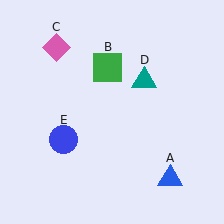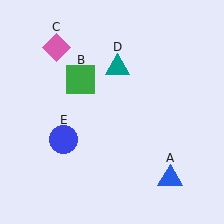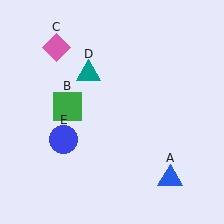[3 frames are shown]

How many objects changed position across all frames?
2 objects changed position: green square (object B), teal triangle (object D).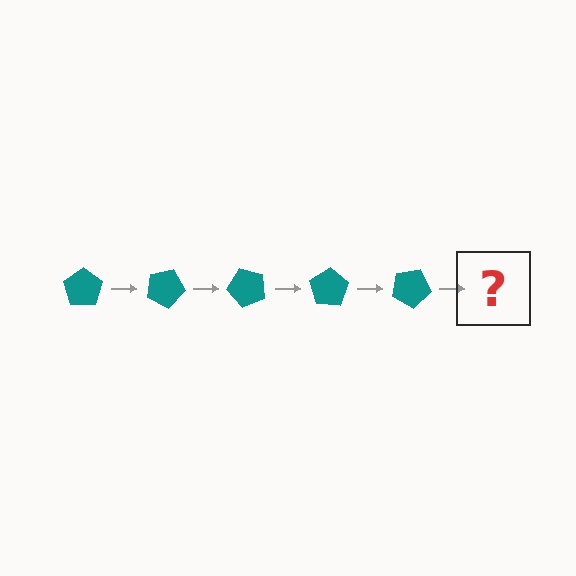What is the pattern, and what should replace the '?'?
The pattern is that the pentagon rotates 25 degrees each step. The '?' should be a teal pentagon rotated 125 degrees.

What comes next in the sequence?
The next element should be a teal pentagon rotated 125 degrees.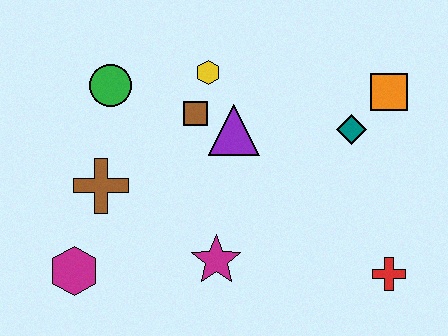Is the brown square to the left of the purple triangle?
Yes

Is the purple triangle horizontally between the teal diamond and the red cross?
No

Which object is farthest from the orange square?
The magenta hexagon is farthest from the orange square.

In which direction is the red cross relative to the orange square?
The red cross is below the orange square.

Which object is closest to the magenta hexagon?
The brown cross is closest to the magenta hexagon.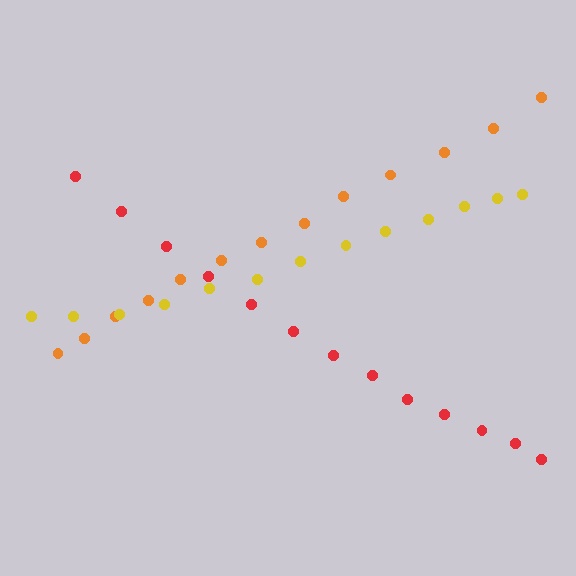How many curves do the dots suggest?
There are 3 distinct paths.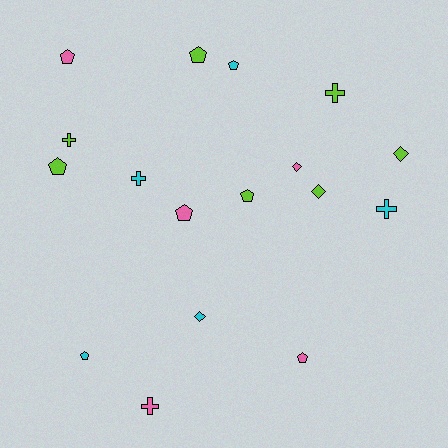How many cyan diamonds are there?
There is 1 cyan diamond.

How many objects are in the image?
There are 17 objects.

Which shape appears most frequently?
Pentagon, with 8 objects.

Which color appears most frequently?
Lime, with 7 objects.